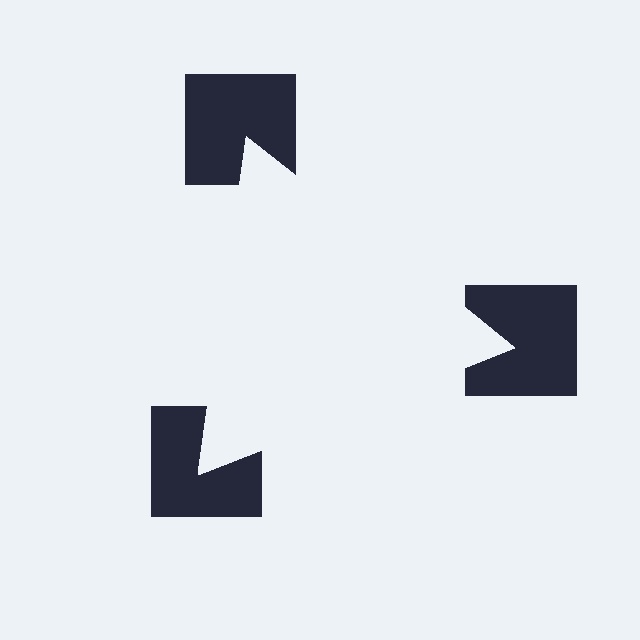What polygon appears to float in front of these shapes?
An illusory triangle — its edges are inferred from the aligned wedge cuts in the notched squares, not physically drawn.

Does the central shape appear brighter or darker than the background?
It typically appears slightly brighter than the background, even though no actual brightness change is drawn.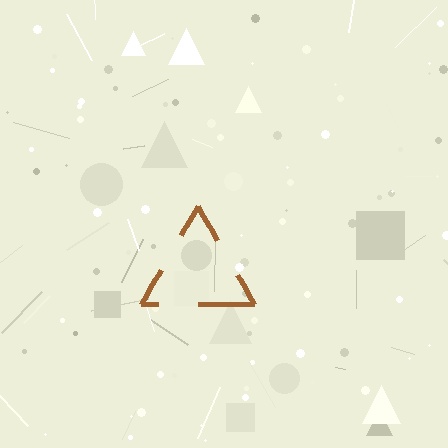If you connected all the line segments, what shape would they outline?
They would outline a triangle.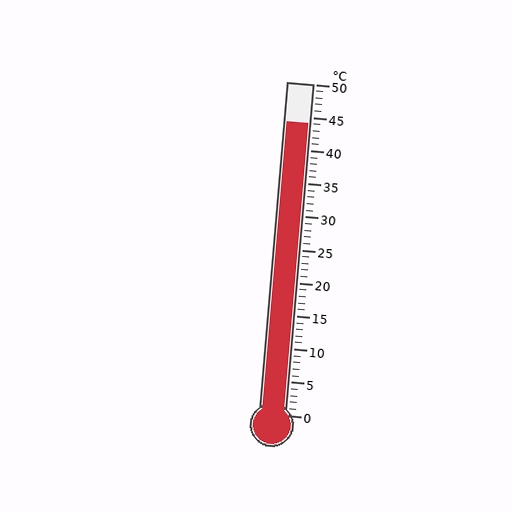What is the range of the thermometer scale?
The thermometer scale ranges from 0°C to 50°C.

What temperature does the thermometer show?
The thermometer shows approximately 44°C.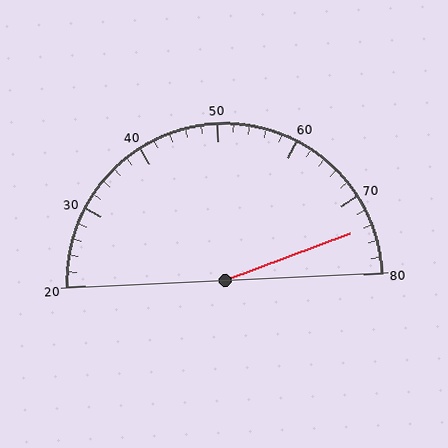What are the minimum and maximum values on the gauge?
The gauge ranges from 20 to 80.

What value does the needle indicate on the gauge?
The needle indicates approximately 74.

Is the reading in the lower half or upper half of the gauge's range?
The reading is in the upper half of the range (20 to 80).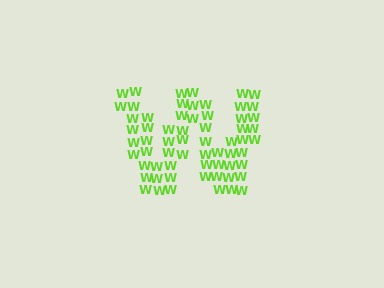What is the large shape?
The large shape is the letter W.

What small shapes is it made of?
It is made of small letter W's.